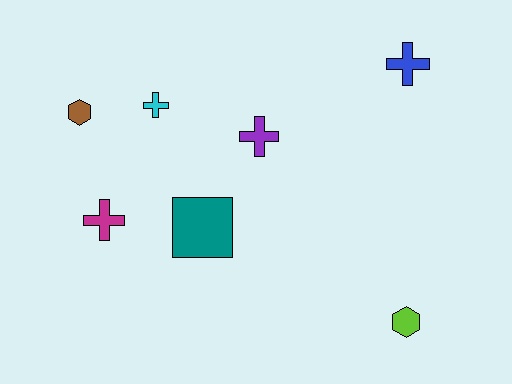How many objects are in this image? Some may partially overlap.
There are 7 objects.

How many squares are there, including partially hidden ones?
There is 1 square.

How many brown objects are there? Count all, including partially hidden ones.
There is 1 brown object.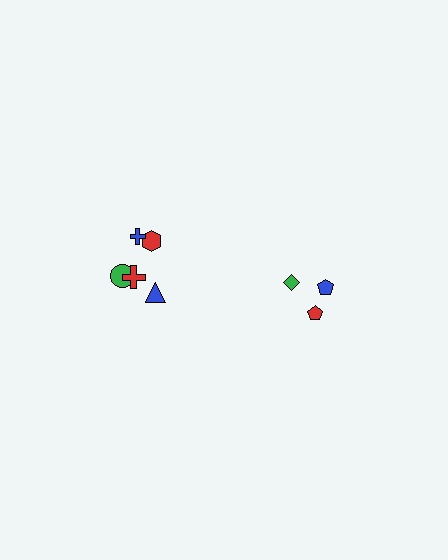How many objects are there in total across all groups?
There are 8 objects.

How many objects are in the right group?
There are 3 objects.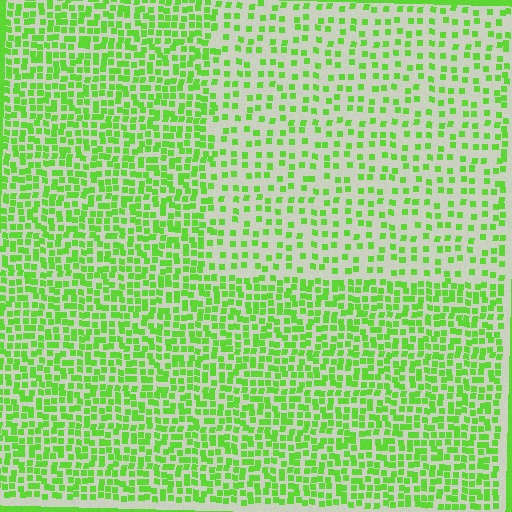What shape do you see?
I see a rectangle.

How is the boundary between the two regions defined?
The boundary is defined by a change in element density (approximately 2.1x ratio). All elements are the same color, size, and shape.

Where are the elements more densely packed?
The elements are more densely packed outside the rectangle boundary.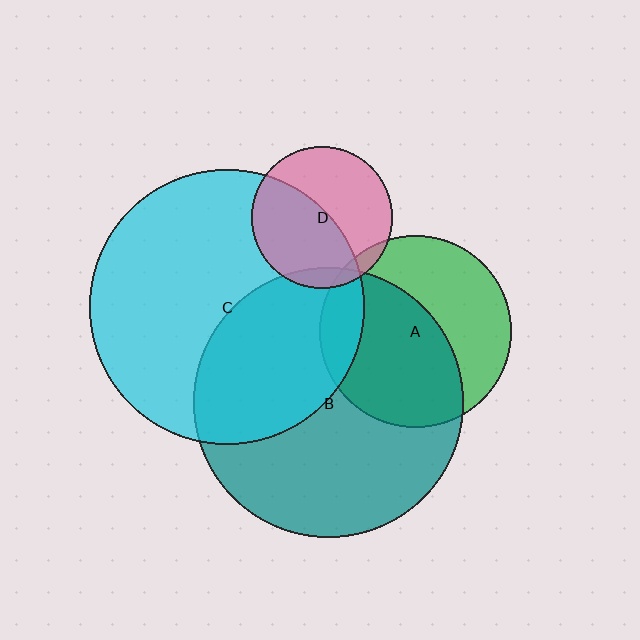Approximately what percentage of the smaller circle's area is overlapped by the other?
Approximately 55%.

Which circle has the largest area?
Circle C (cyan).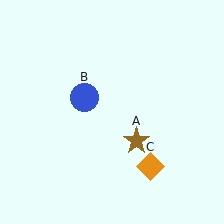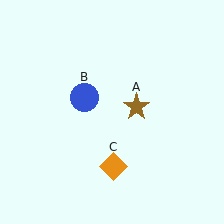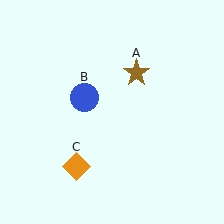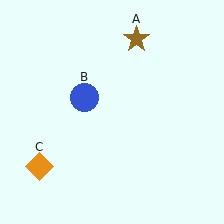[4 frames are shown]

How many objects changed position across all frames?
2 objects changed position: brown star (object A), orange diamond (object C).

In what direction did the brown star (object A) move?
The brown star (object A) moved up.